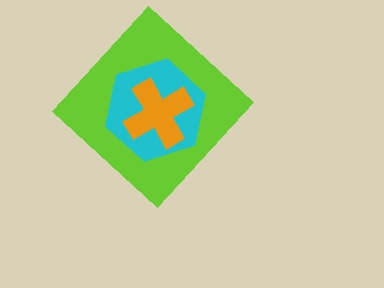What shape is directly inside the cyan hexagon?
The orange cross.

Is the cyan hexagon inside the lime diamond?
Yes.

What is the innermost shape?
The orange cross.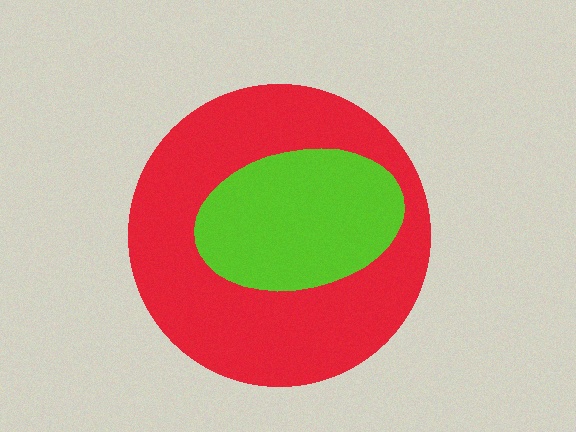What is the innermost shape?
The lime ellipse.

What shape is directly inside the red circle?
The lime ellipse.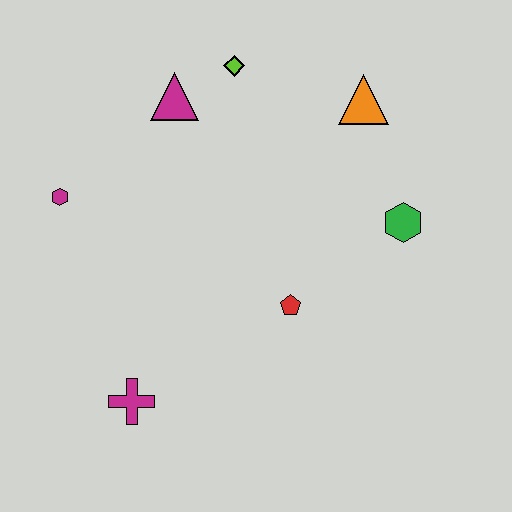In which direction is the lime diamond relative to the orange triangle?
The lime diamond is to the left of the orange triangle.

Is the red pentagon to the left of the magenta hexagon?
No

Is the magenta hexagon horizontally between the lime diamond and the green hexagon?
No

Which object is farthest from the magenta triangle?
The magenta cross is farthest from the magenta triangle.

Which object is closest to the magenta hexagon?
The magenta triangle is closest to the magenta hexagon.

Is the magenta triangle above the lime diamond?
No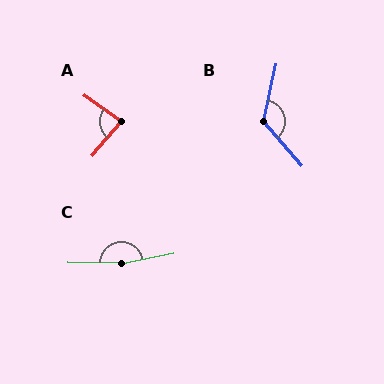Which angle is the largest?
C, at approximately 169 degrees.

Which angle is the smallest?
A, at approximately 84 degrees.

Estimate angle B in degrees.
Approximately 127 degrees.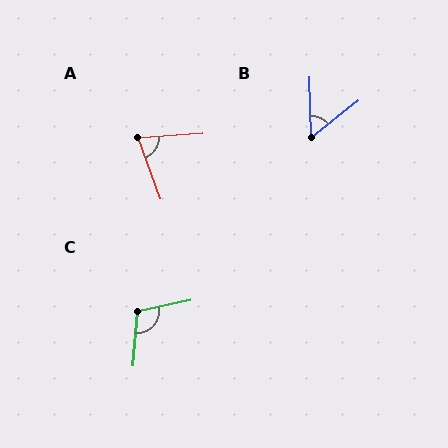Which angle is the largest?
C, at approximately 106 degrees.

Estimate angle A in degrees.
Approximately 74 degrees.